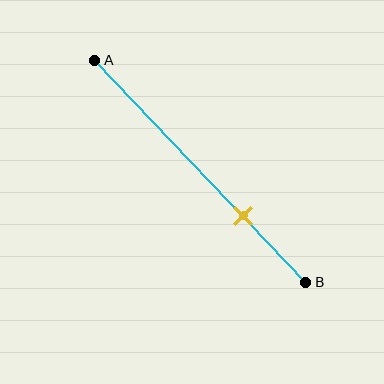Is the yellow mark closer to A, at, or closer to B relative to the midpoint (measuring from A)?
The yellow mark is closer to point B than the midpoint of segment AB.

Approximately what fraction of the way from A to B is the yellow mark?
The yellow mark is approximately 70% of the way from A to B.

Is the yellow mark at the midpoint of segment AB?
No, the mark is at about 70% from A, not at the 50% midpoint.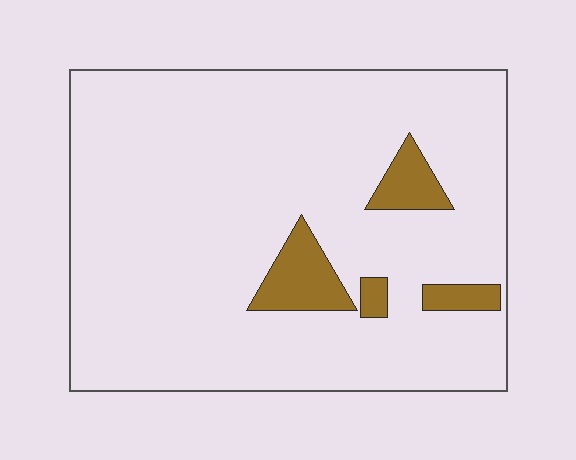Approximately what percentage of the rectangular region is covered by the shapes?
Approximately 10%.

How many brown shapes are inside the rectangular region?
4.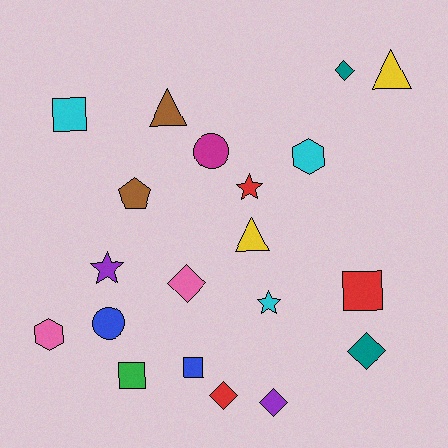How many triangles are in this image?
There are 3 triangles.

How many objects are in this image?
There are 20 objects.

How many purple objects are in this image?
There are 2 purple objects.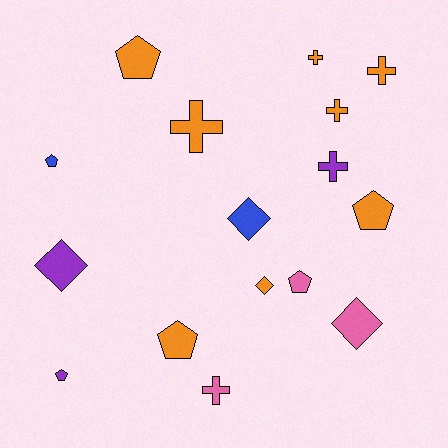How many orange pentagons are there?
There are 3 orange pentagons.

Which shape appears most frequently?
Cross, with 6 objects.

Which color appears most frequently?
Orange, with 8 objects.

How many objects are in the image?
There are 16 objects.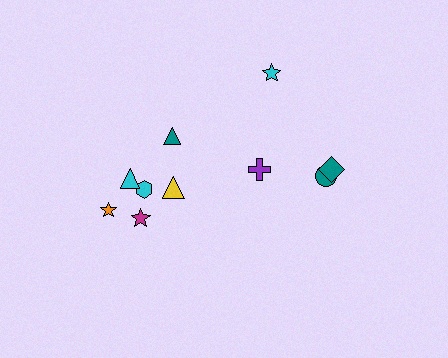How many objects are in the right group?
There are 4 objects.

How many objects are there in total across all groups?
There are 10 objects.